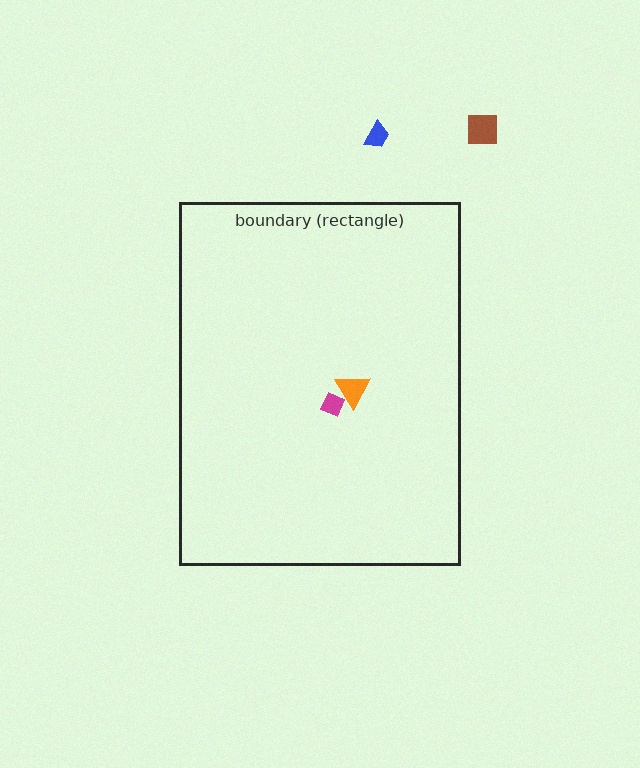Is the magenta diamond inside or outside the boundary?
Inside.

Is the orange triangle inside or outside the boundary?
Inside.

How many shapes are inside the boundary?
2 inside, 2 outside.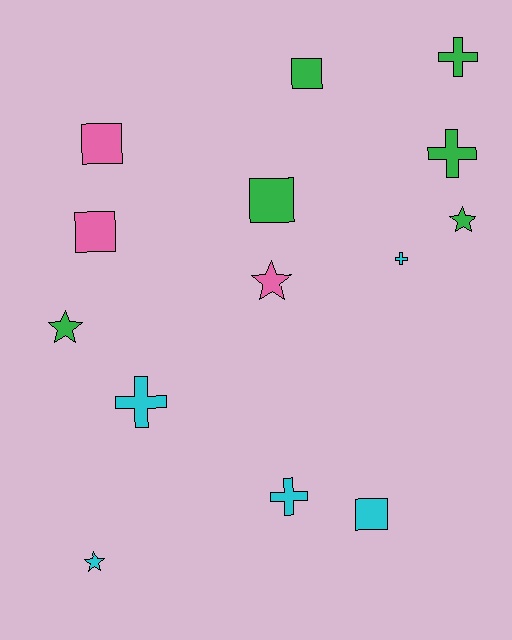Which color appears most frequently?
Green, with 6 objects.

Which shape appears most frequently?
Square, with 5 objects.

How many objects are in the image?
There are 14 objects.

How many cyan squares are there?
There is 1 cyan square.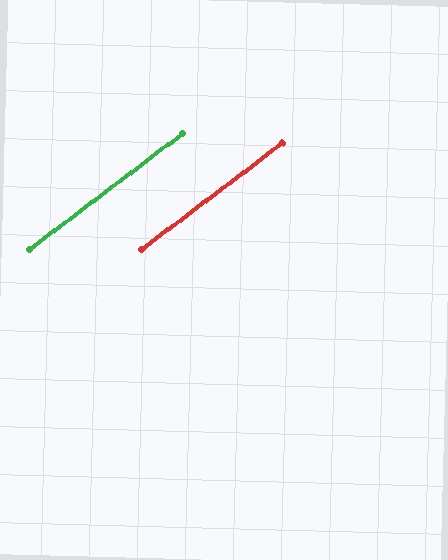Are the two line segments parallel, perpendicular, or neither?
Parallel — their directions differ by only 0.0°.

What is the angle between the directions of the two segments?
Approximately 0 degrees.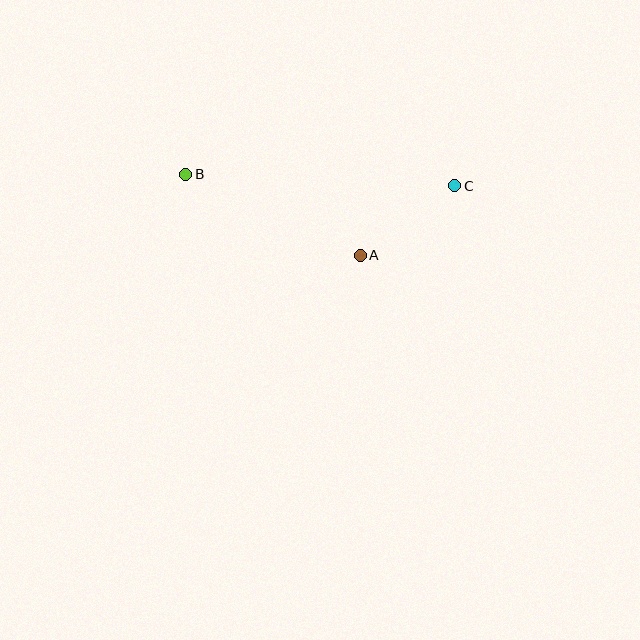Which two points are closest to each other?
Points A and C are closest to each other.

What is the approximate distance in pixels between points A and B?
The distance between A and B is approximately 192 pixels.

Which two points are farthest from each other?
Points B and C are farthest from each other.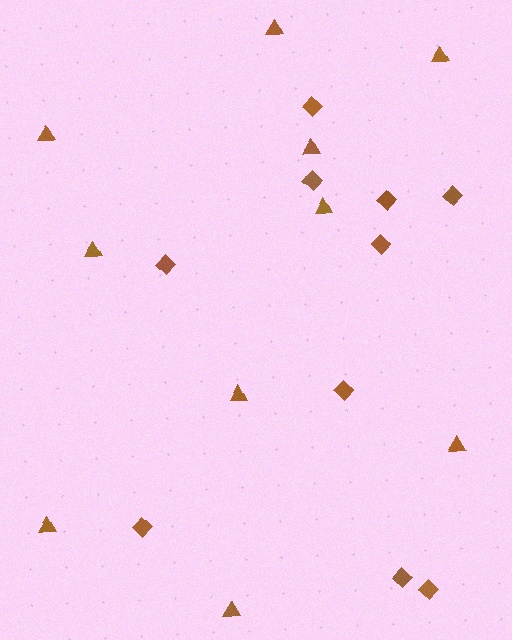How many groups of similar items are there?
There are 2 groups: one group of triangles (10) and one group of diamonds (10).